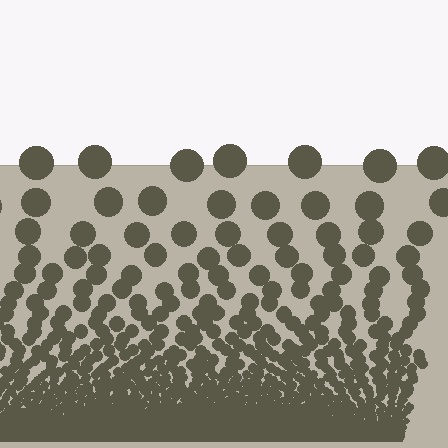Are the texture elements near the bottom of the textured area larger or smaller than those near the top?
Smaller. The gradient is inverted — elements near the bottom are smaller and denser.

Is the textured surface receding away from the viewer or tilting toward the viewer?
The surface appears to tilt toward the viewer. Texture elements get larger and sparser toward the top.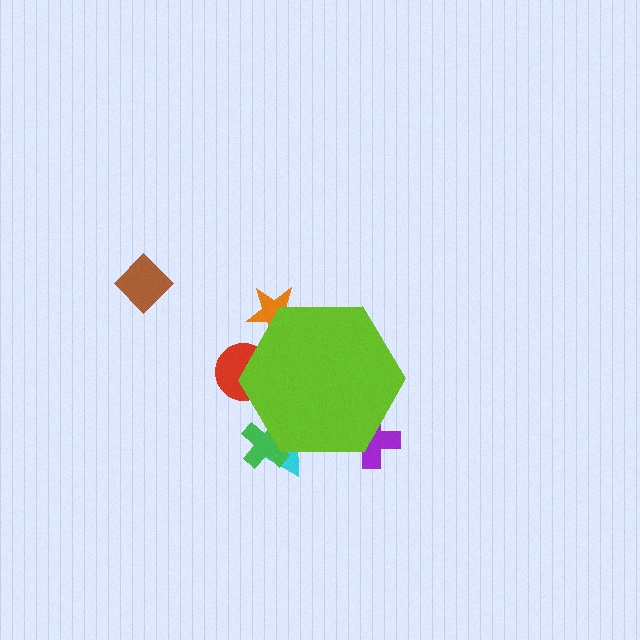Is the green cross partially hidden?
Yes, the green cross is partially hidden behind the lime hexagon.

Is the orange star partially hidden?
Yes, the orange star is partially hidden behind the lime hexagon.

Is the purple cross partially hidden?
Yes, the purple cross is partially hidden behind the lime hexagon.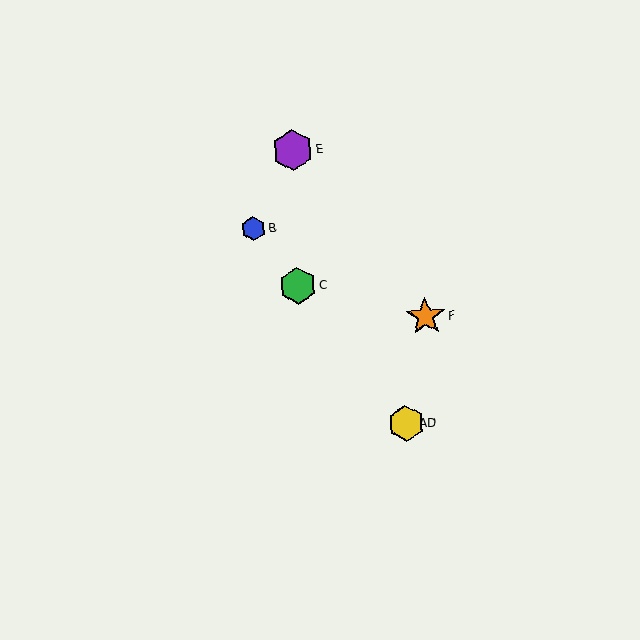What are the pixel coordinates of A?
Object A is at (406, 424).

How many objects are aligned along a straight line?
4 objects (A, B, C, D) are aligned along a straight line.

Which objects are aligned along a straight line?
Objects A, B, C, D are aligned along a straight line.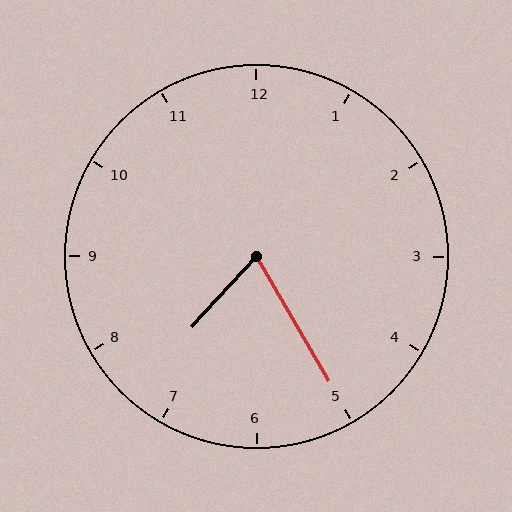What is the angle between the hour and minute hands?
Approximately 72 degrees.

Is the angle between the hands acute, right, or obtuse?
It is acute.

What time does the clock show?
7:25.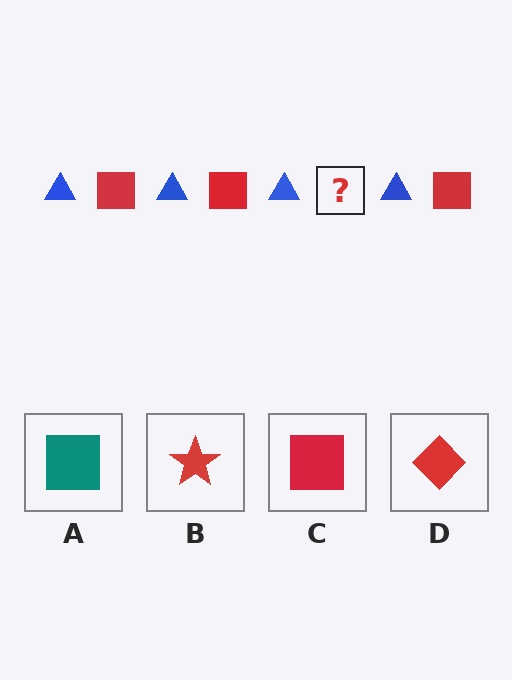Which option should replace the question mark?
Option C.